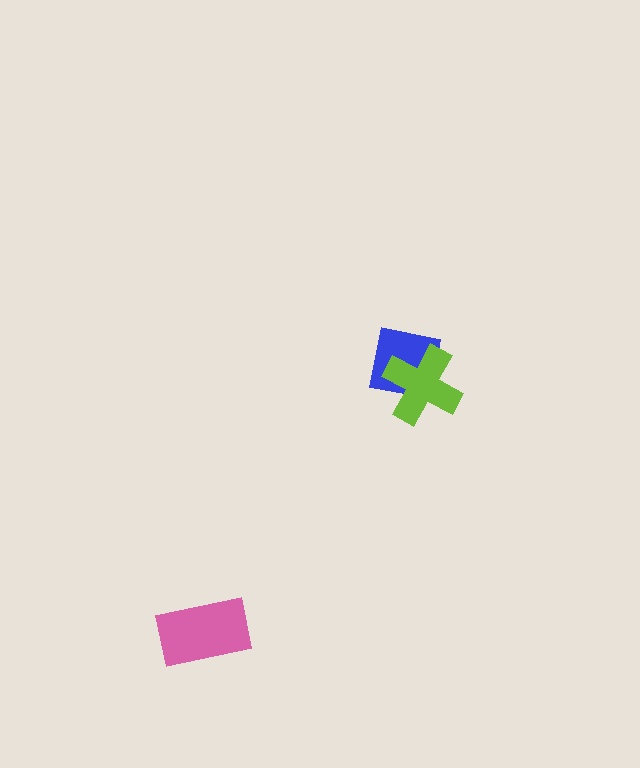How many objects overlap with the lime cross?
1 object overlaps with the lime cross.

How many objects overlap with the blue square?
1 object overlaps with the blue square.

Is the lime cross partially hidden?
No, no other shape covers it.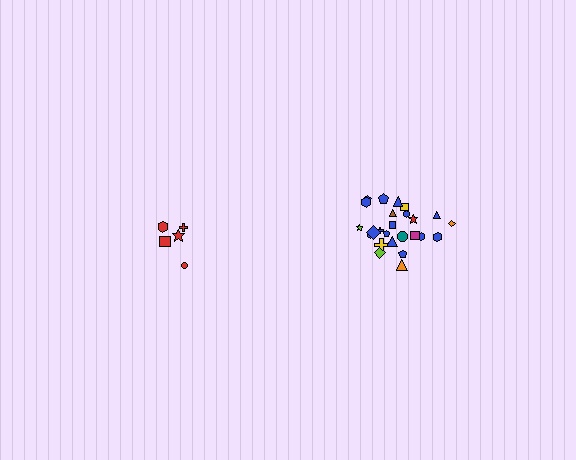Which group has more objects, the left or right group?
The right group.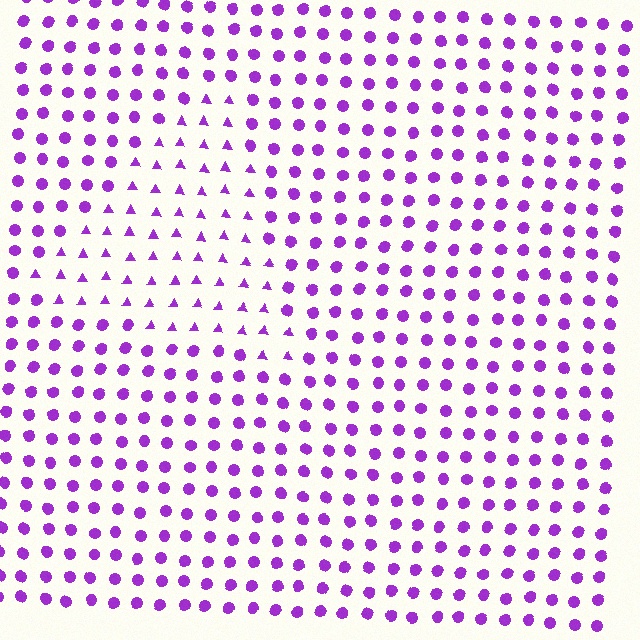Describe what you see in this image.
The image is filled with small purple elements arranged in a uniform grid. A triangle-shaped region contains triangles, while the surrounding area contains circles. The boundary is defined purely by the change in element shape.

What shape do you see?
I see a triangle.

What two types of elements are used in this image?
The image uses triangles inside the triangle region and circles outside it.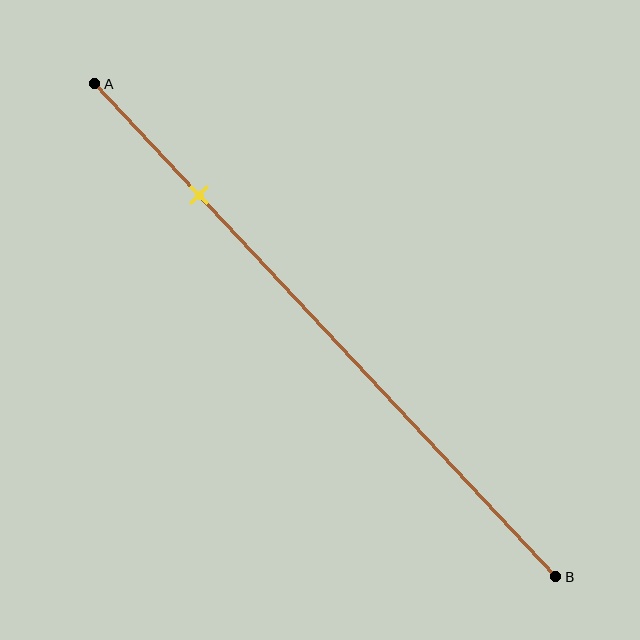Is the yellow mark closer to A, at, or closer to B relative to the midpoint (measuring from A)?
The yellow mark is closer to point A than the midpoint of segment AB.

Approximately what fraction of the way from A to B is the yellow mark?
The yellow mark is approximately 25% of the way from A to B.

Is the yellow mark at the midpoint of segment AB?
No, the mark is at about 25% from A, not at the 50% midpoint.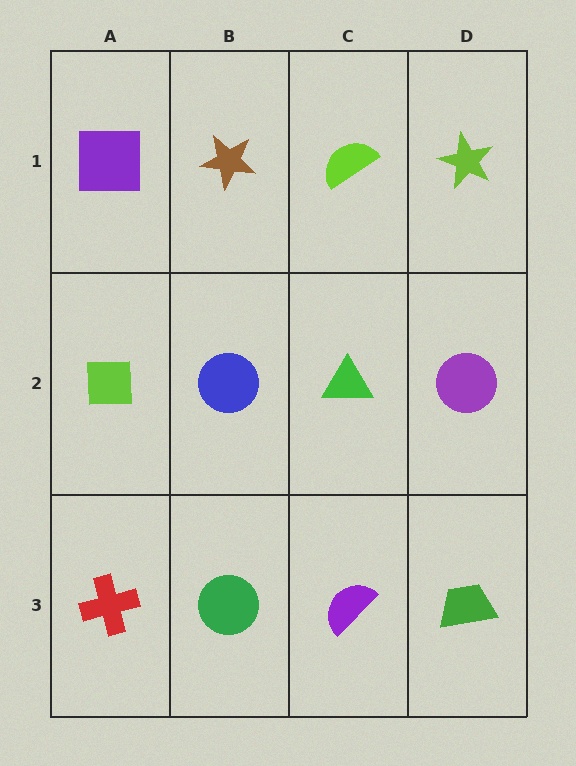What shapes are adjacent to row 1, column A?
A lime square (row 2, column A), a brown star (row 1, column B).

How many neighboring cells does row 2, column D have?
3.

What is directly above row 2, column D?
A lime star.